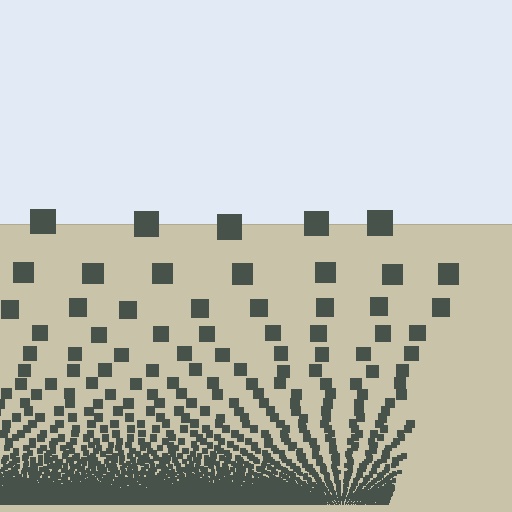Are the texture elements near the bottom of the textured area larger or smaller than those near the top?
Smaller. The gradient is inverted — elements near the bottom are smaller and denser.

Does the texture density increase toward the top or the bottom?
Density increases toward the bottom.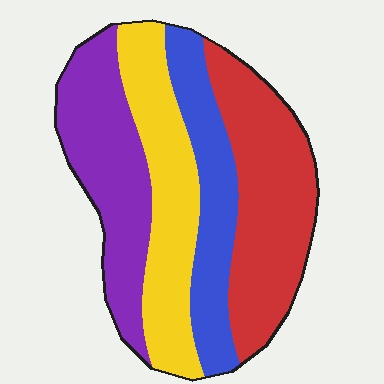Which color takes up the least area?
Blue, at roughly 20%.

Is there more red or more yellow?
Red.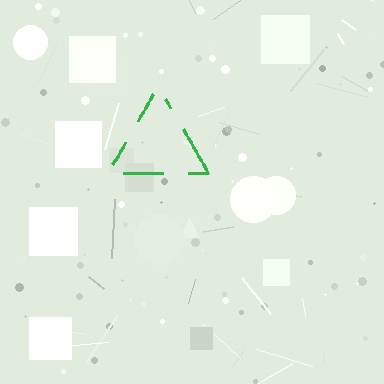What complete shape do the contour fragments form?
The contour fragments form a triangle.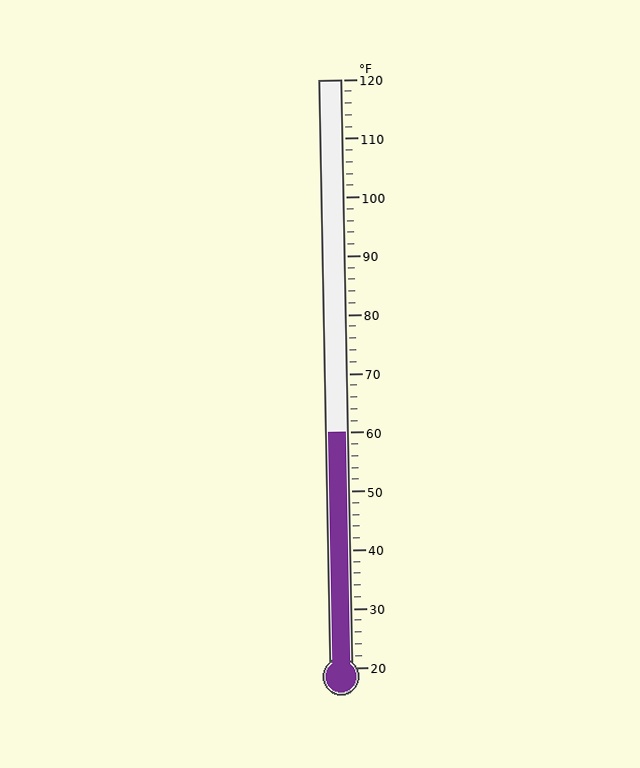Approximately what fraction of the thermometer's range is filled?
The thermometer is filled to approximately 40% of its range.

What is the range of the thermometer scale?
The thermometer scale ranges from 20°F to 120°F.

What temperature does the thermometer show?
The thermometer shows approximately 60°F.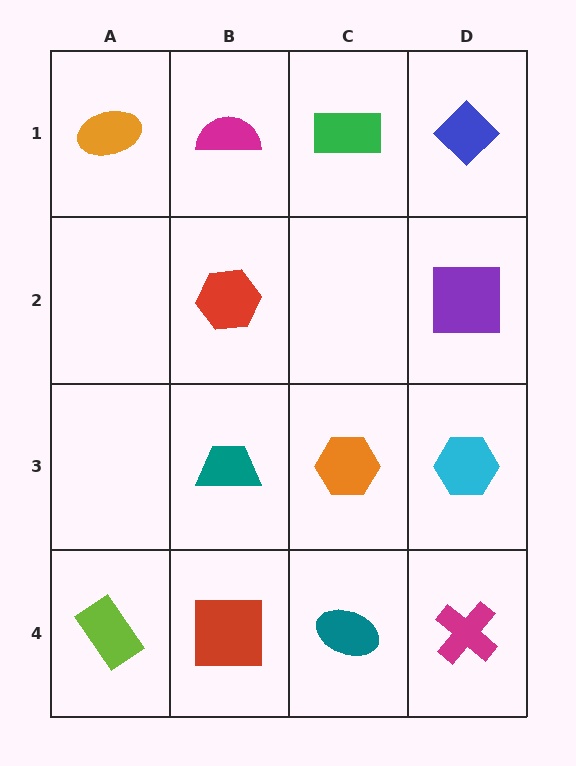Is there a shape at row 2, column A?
No, that cell is empty.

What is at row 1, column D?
A blue diamond.